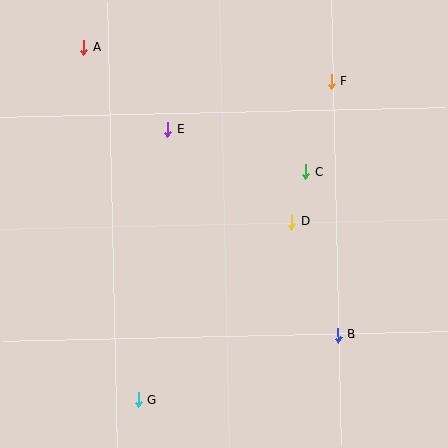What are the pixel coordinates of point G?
Point G is at (138, 400).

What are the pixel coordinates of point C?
Point C is at (306, 172).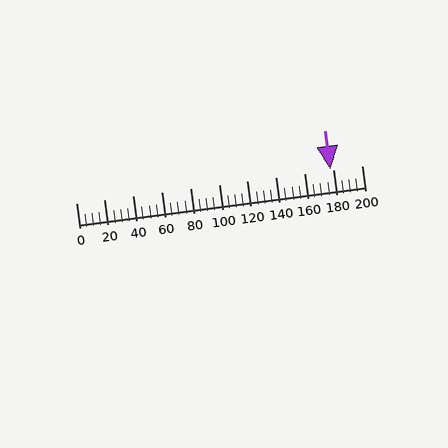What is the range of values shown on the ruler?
The ruler shows values from 0 to 200.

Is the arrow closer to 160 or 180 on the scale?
The arrow is closer to 180.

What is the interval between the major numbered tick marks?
The major tick marks are spaced 20 units apart.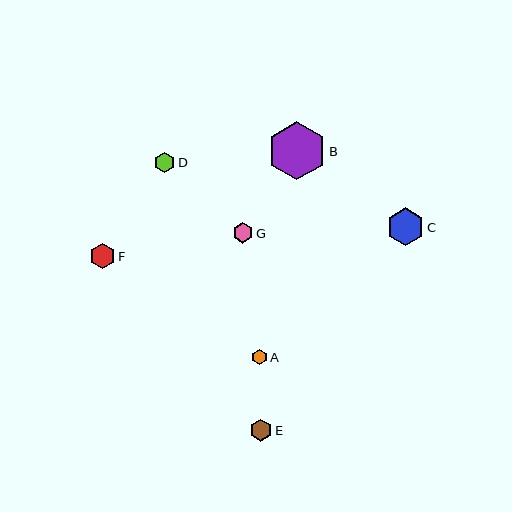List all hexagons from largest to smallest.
From largest to smallest: B, C, F, E, G, D, A.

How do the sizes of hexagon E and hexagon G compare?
Hexagon E and hexagon G are approximately the same size.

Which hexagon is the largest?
Hexagon B is the largest with a size of approximately 58 pixels.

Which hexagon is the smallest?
Hexagon A is the smallest with a size of approximately 16 pixels.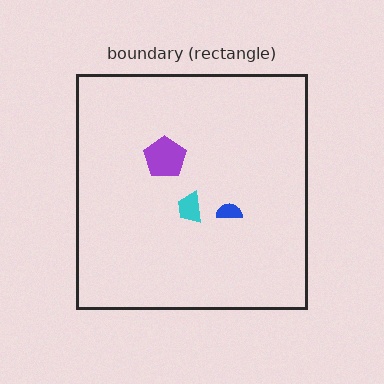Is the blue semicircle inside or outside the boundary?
Inside.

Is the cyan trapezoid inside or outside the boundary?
Inside.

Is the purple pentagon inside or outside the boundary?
Inside.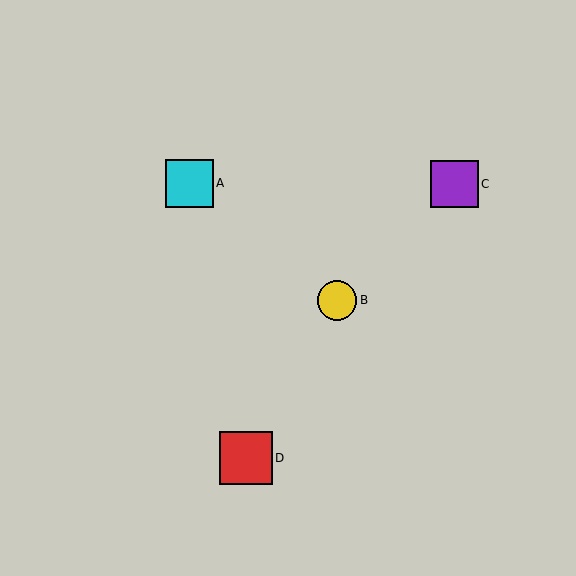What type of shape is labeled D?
Shape D is a red square.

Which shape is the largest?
The red square (labeled D) is the largest.